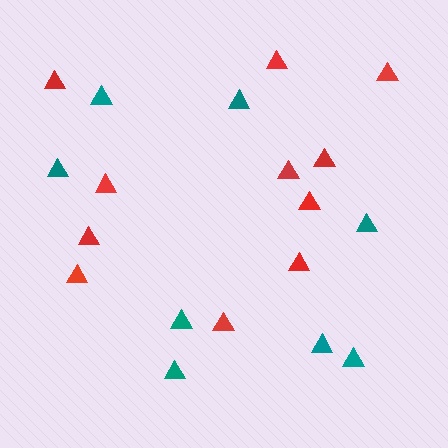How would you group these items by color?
There are 2 groups: one group of red triangles (11) and one group of teal triangles (8).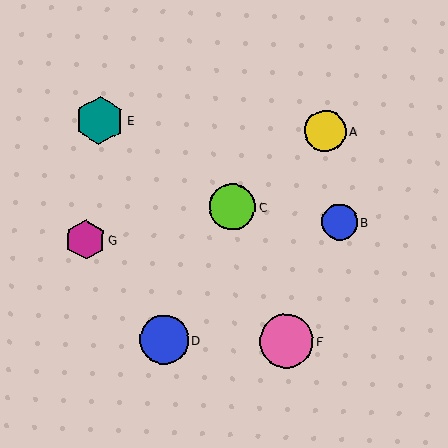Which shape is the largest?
The pink circle (labeled F) is the largest.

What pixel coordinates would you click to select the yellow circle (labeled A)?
Click at (325, 131) to select the yellow circle A.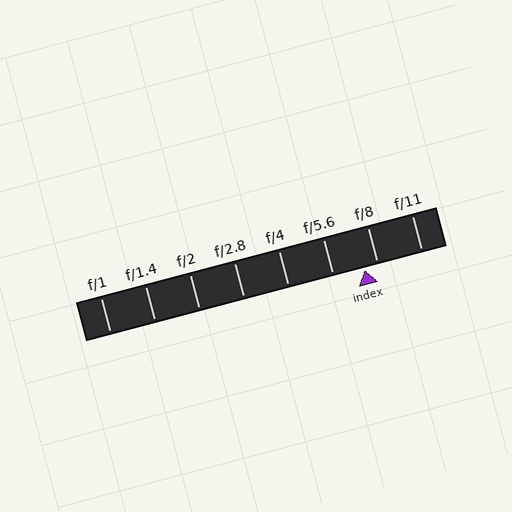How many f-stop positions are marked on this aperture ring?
There are 8 f-stop positions marked.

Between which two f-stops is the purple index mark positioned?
The index mark is between f/5.6 and f/8.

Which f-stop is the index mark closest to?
The index mark is closest to f/8.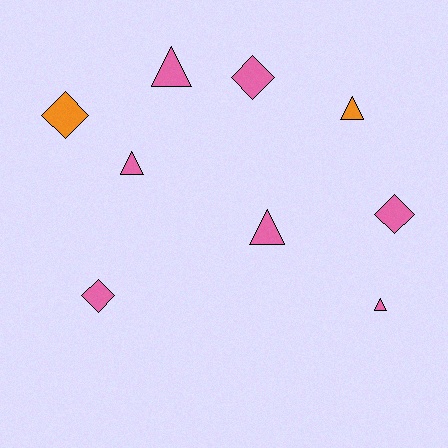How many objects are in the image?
There are 9 objects.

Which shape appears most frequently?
Triangle, with 5 objects.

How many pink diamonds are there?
There are 3 pink diamonds.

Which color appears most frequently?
Pink, with 7 objects.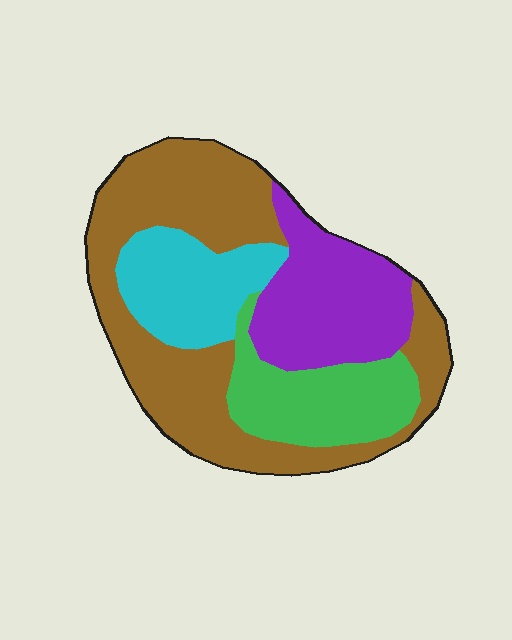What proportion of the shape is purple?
Purple takes up about one fifth (1/5) of the shape.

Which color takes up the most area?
Brown, at roughly 45%.